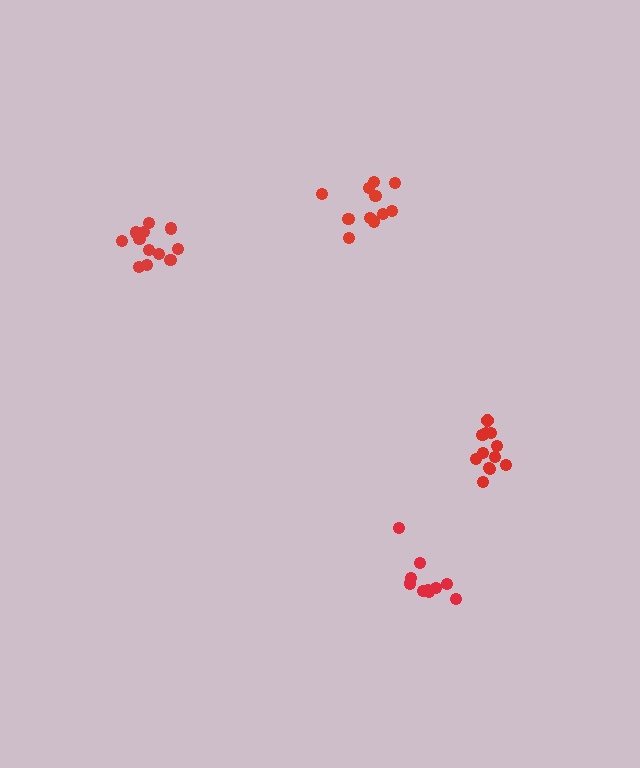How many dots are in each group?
Group 1: 11 dots, Group 2: 12 dots, Group 3: 10 dots, Group 4: 12 dots (45 total).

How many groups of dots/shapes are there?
There are 4 groups.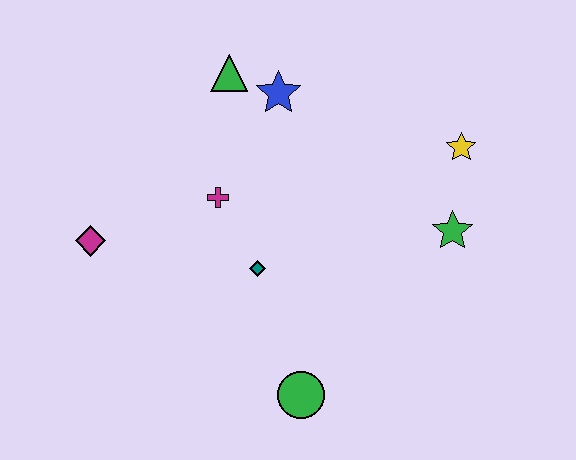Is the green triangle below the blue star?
No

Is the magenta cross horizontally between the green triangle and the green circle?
No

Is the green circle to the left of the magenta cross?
No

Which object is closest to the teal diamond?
The magenta cross is closest to the teal diamond.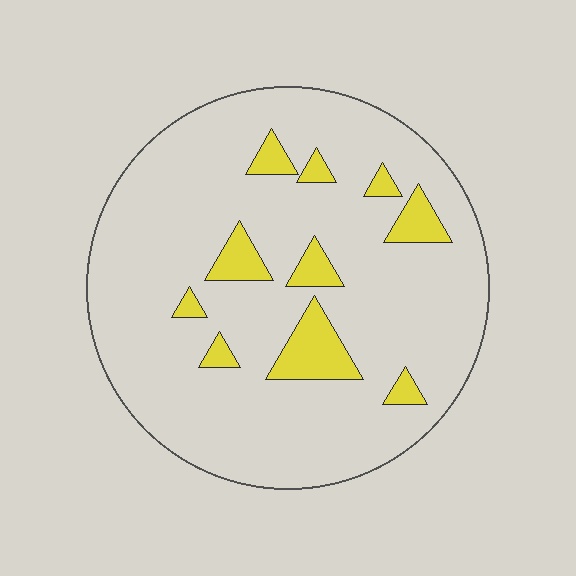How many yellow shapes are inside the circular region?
10.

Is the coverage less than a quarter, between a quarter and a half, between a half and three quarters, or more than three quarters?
Less than a quarter.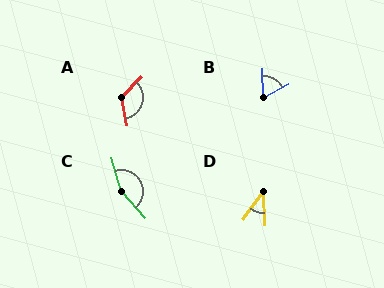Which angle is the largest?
C, at approximately 154 degrees.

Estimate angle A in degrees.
Approximately 124 degrees.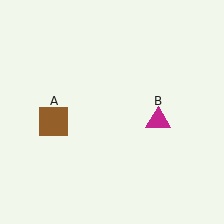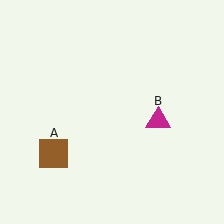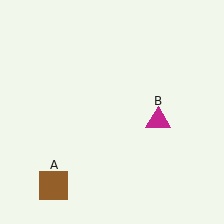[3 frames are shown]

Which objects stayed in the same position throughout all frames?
Magenta triangle (object B) remained stationary.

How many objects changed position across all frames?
1 object changed position: brown square (object A).